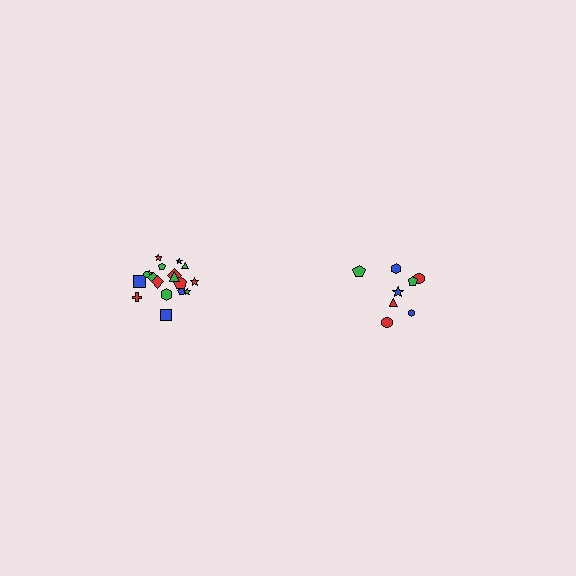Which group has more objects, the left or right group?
The left group.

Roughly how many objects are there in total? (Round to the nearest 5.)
Roughly 25 objects in total.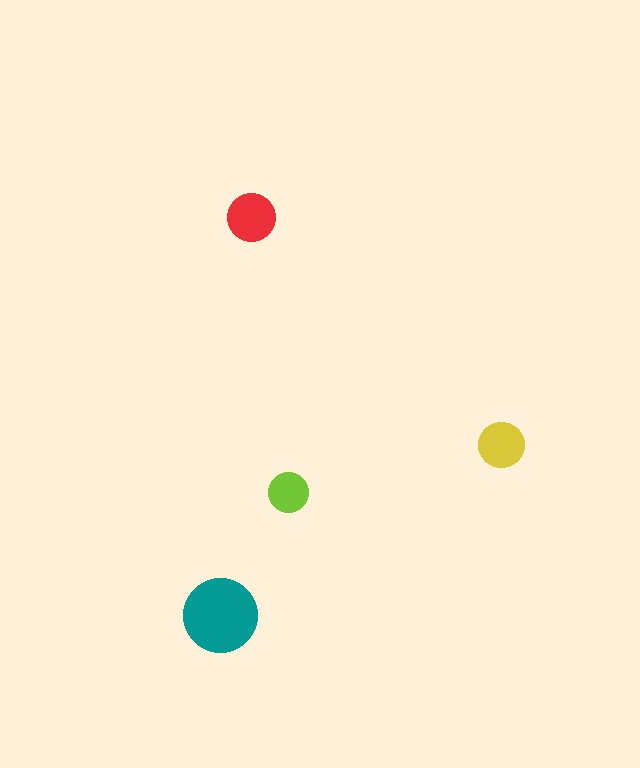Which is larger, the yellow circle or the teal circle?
The teal one.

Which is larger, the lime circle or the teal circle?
The teal one.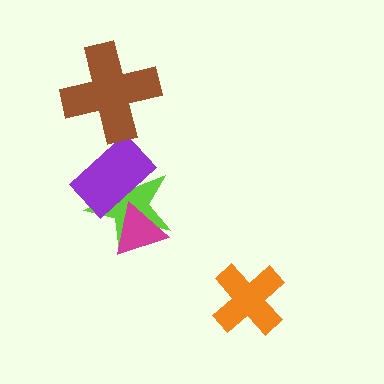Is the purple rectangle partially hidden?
Yes, it is partially covered by another shape.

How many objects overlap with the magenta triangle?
2 objects overlap with the magenta triangle.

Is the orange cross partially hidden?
No, no other shape covers it.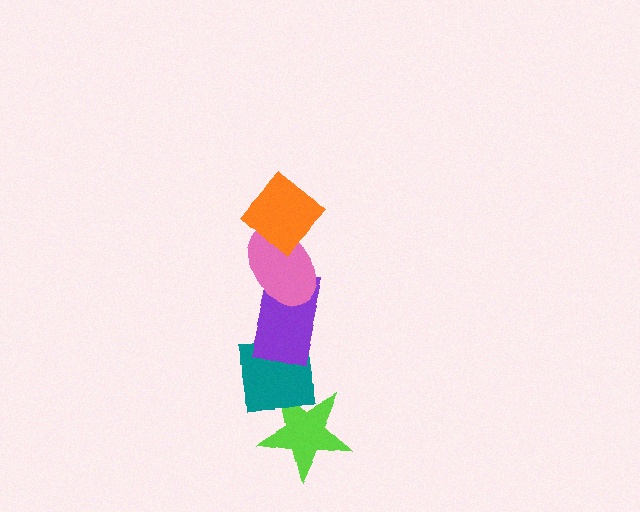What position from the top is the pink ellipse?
The pink ellipse is 2nd from the top.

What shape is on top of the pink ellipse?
The orange diamond is on top of the pink ellipse.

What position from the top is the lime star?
The lime star is 5th from the top.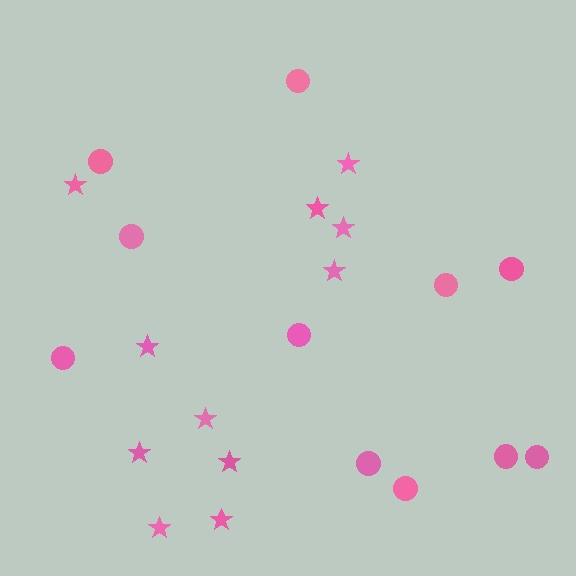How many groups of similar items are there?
There are 2 groups: one group of circles (11) and one group of stars (11).